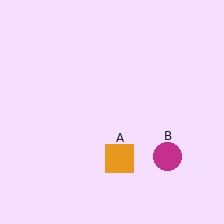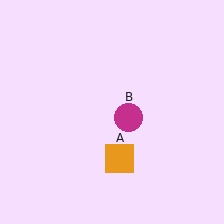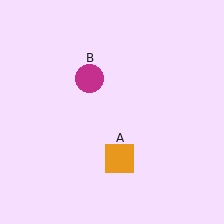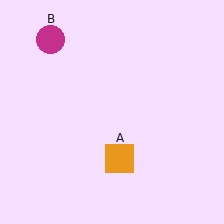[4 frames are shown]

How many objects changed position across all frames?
1 object changed position: magenta circle (object B).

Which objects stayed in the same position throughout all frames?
Orange square (object A) remained stationary.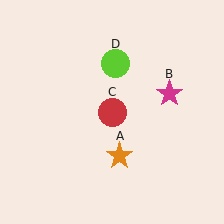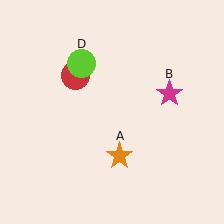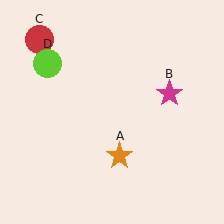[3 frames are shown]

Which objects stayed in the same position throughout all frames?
Orange star (object A) and magenta star (object B) remained stationary.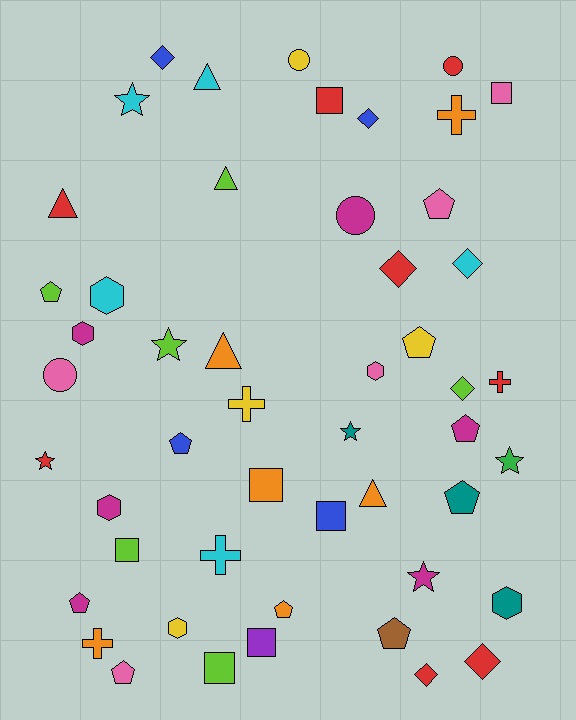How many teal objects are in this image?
There are 3 teal objects.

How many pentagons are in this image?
There are 10 pentagons.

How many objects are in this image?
There are 50 objects.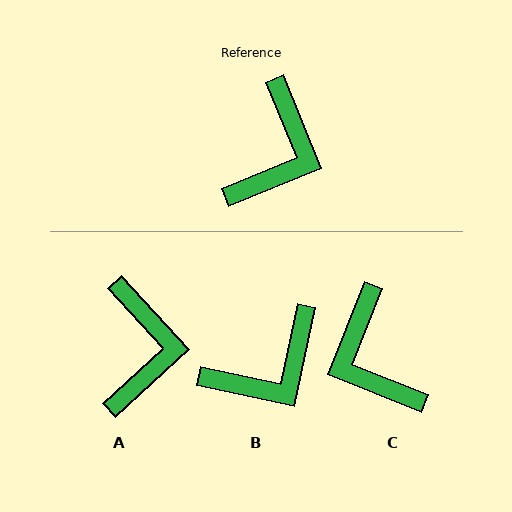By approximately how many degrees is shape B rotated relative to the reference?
Approximately 34 degrees clockwise.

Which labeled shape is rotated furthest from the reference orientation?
C, about 134 degrees away.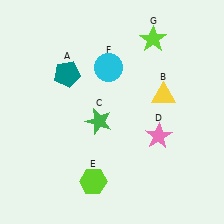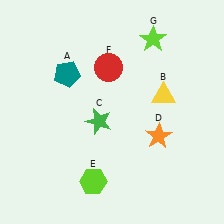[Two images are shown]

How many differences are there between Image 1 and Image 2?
There are 2 differences between the two images.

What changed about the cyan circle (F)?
In Image 1, F is cyan. In Image 2, it changed to red.